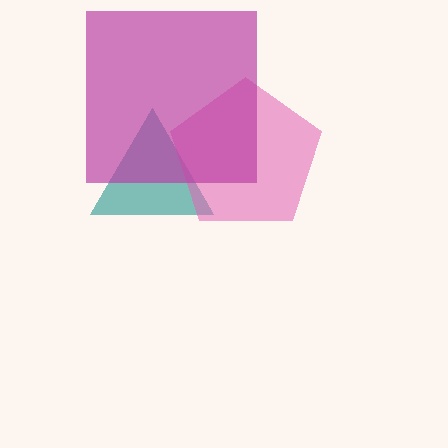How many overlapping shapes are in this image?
There are 3 overlapping shapes in the image.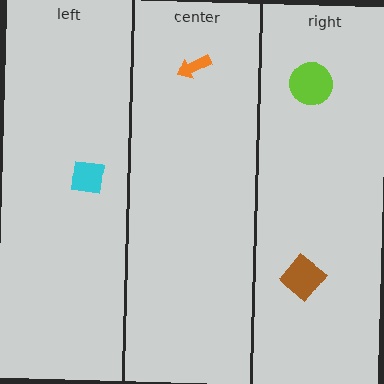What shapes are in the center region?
The orange arrow.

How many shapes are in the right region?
2.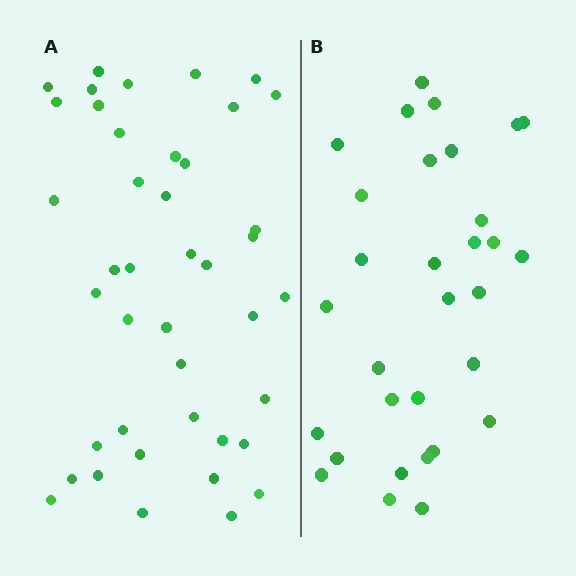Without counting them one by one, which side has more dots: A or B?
Region A (the left region) has more dots.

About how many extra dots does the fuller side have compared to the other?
Region A has roughly 12 or so more dots than region B.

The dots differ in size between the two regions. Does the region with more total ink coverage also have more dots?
No. Region B has more total ink coverage because its dots are larger, but region A actually contains more individual dots. Total area can be misleading — the number of items is what matters here.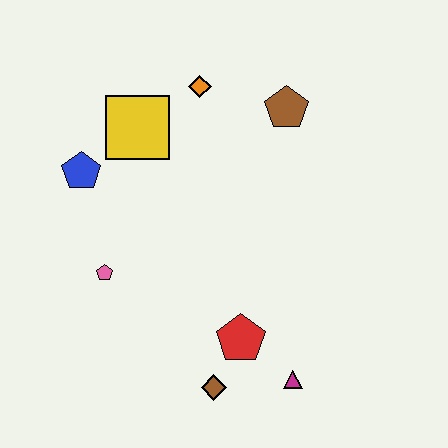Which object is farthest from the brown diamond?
The orange diamond is farthest from the brown diamond.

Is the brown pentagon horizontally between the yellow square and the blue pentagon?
No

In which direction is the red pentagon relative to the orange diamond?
The red pentagon is below the orange diamond.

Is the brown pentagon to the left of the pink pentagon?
No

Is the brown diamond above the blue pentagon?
No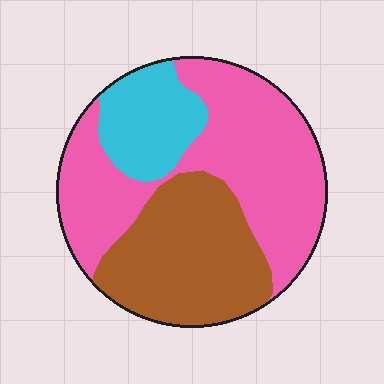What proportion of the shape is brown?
Brown covers about 35% of the shape.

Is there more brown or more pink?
Pink.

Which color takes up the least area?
Cyan, at roughly 15%.